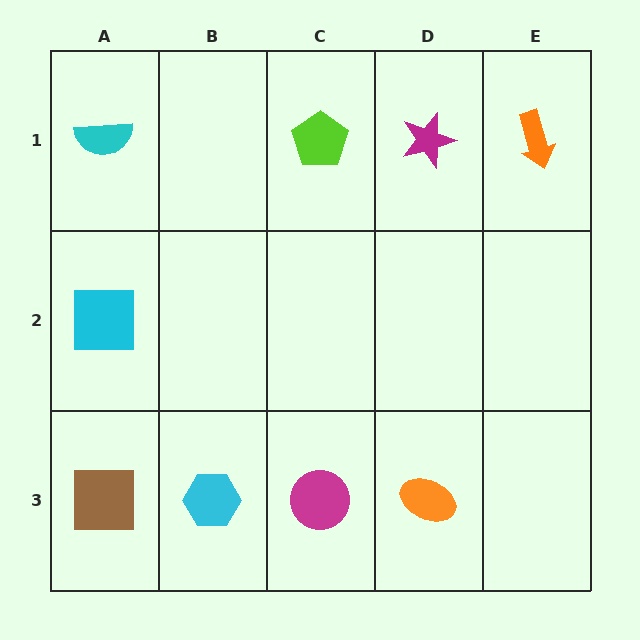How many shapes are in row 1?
4 shapes.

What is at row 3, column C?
A magenta circle.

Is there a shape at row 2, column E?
No, that cell is empty.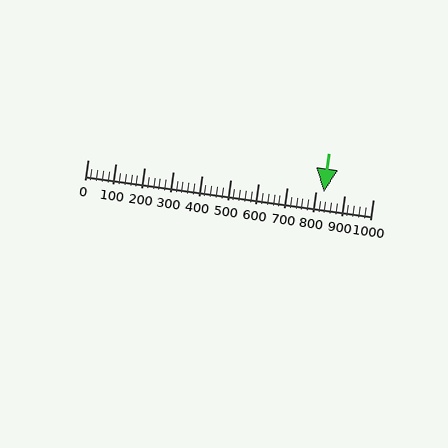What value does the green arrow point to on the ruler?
The green arrow points to approximately 829.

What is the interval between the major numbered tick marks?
The major tick marks are spaced 100 units apart.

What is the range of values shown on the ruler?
The ruler shows values from 0 to 1000.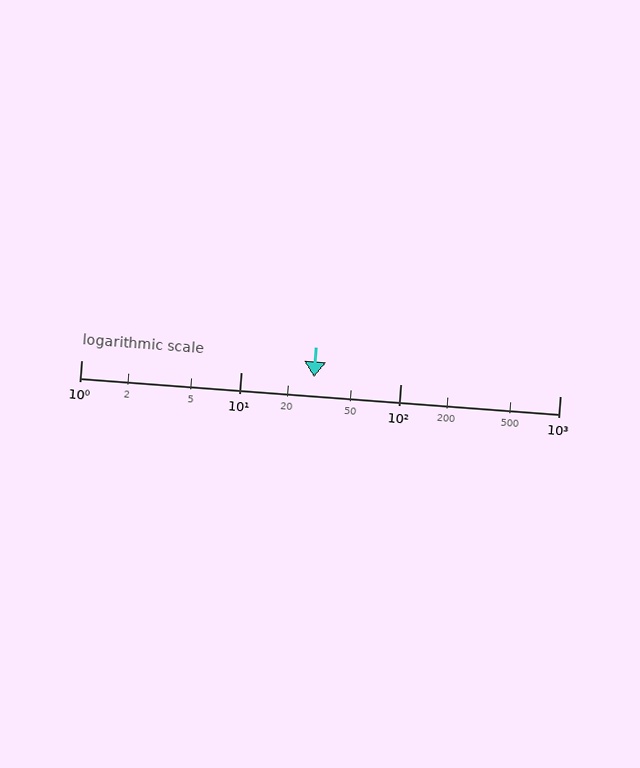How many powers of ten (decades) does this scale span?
The scale spans 3 decades, from 1 to 1000.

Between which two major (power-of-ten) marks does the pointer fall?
The pointer is between 10 and 100.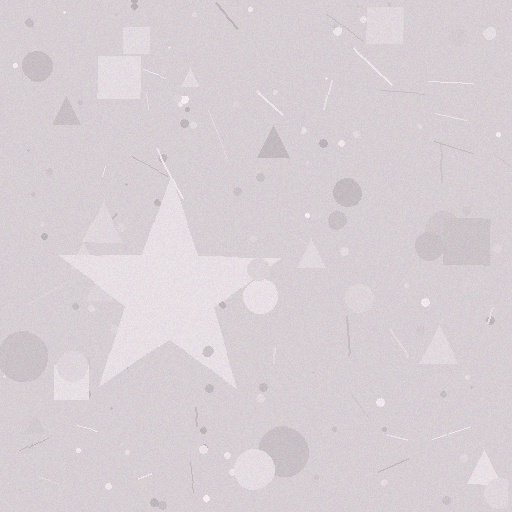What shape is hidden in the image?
A star is hidden in the image.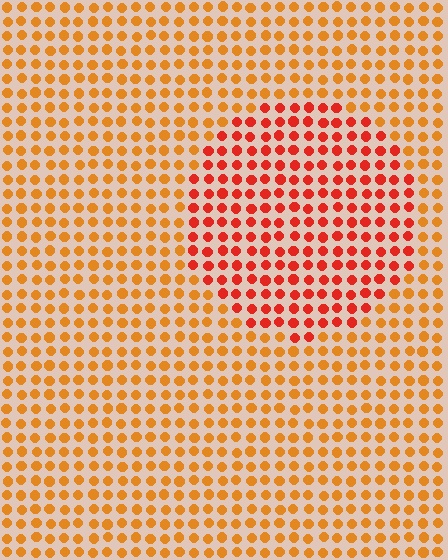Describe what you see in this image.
The image is filled with small orange elements in a uniform arrangement. A circle-shaped region is visible where the elements are tinted to a slightly different hue, forming a subtle color boundary.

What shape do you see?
I see a circle.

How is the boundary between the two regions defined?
The boundary is defined purely by a slight shift in hue (about 30 degrees). Spacing, size, and orientation are identical on both sides.